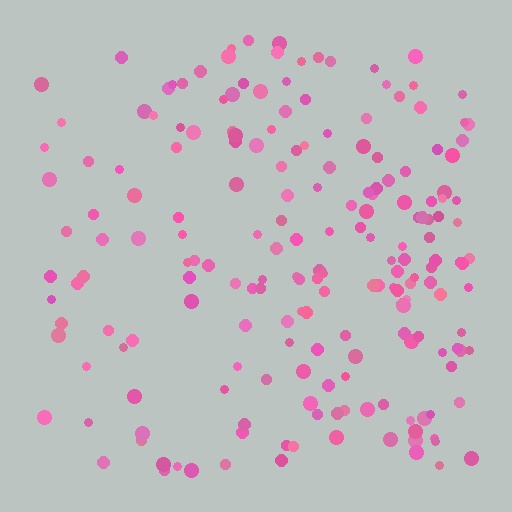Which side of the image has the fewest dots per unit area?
The left.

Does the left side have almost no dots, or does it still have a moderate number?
Still a moderate number, just noticeably fewer than the right.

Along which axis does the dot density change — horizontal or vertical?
Horizontal.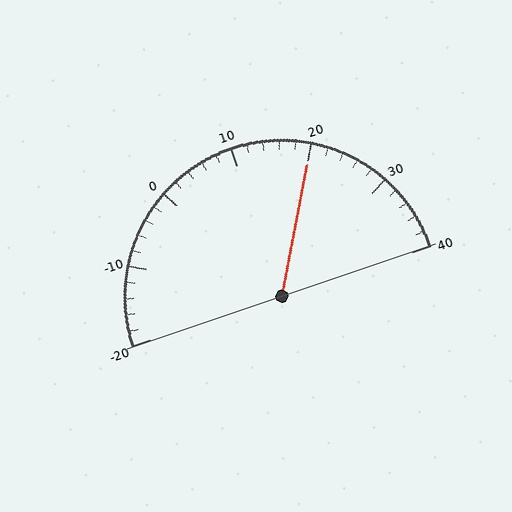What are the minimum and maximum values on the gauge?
The gauge ranges from -20 to 40.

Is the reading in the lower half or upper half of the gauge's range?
The reading is in the upper half of the range (-20 to 40).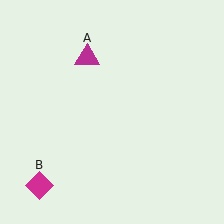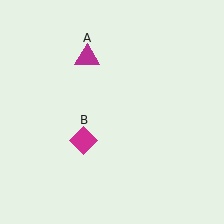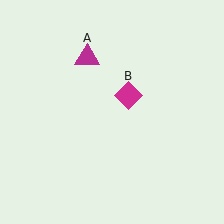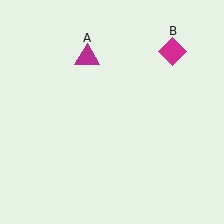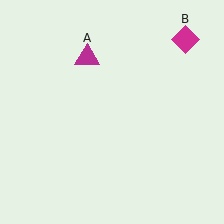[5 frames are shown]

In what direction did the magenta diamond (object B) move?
The magenta diamond (object B) moved up and to the right.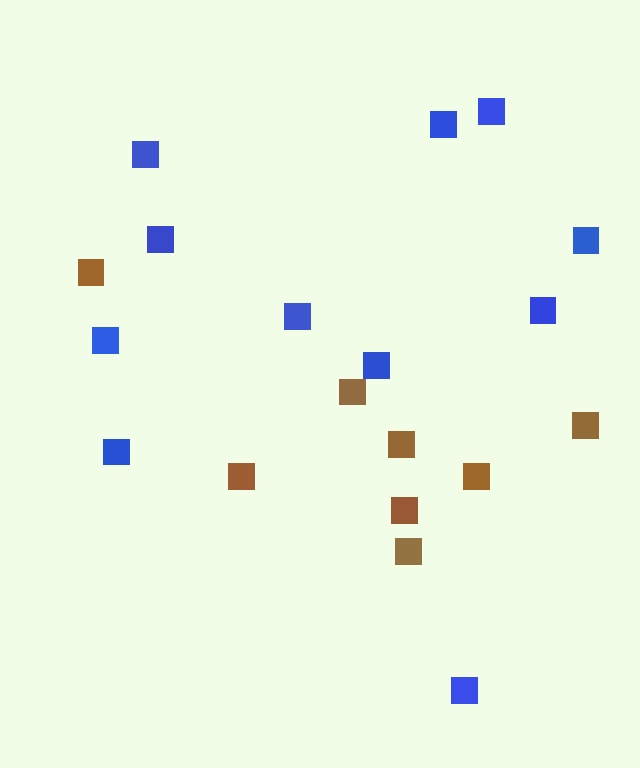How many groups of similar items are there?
There are 2 groups: one group of brown squares (8) and one group of blue squares (11).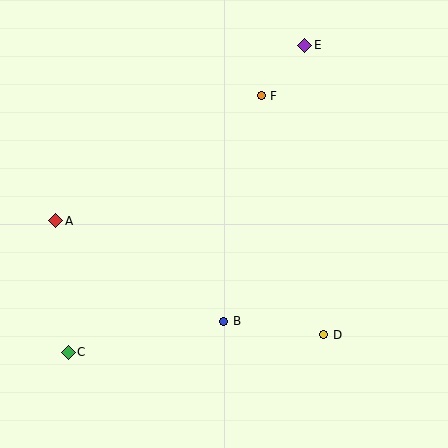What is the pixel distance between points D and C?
The distance between D and C is 256 pixels.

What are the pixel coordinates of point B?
Point B is at (224, 321).